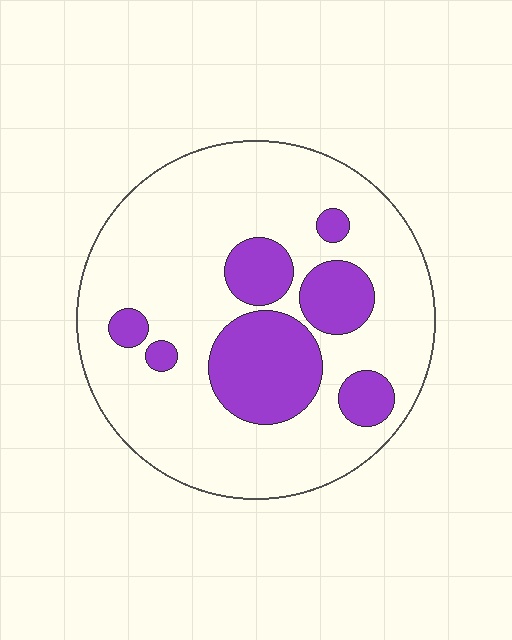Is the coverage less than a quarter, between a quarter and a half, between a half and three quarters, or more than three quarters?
Less than a quarter.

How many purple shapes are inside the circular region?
7.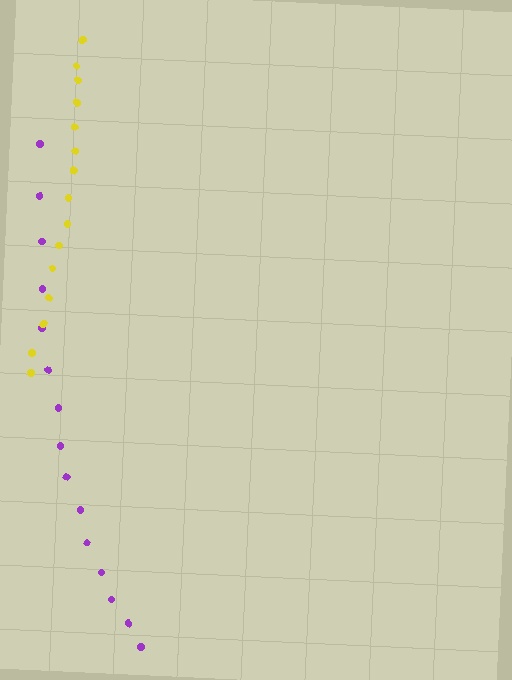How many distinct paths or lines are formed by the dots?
There are 2 distinct paths.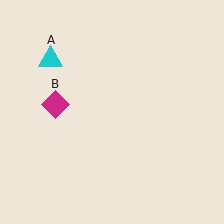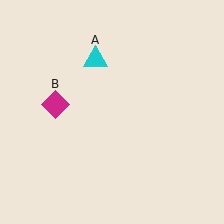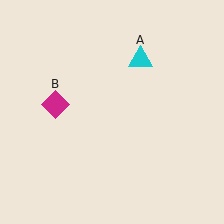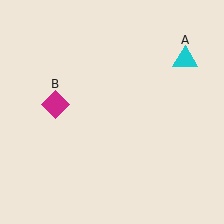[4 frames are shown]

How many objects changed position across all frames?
1 object changed position: cyan triangle (object A).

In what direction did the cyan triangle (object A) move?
The cyan triangle (object A) moved right.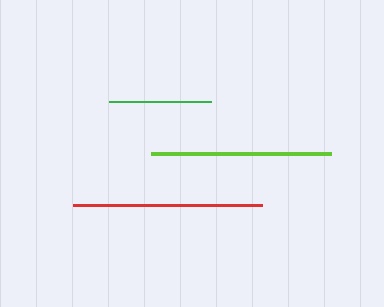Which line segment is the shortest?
The green line is the shortest at approximately 102 pixels.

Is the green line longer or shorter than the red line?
The red line is longer than the green line.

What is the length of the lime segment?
The lime segment is approximately 179 pixels long.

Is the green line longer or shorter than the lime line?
The lime line is longer than the green line.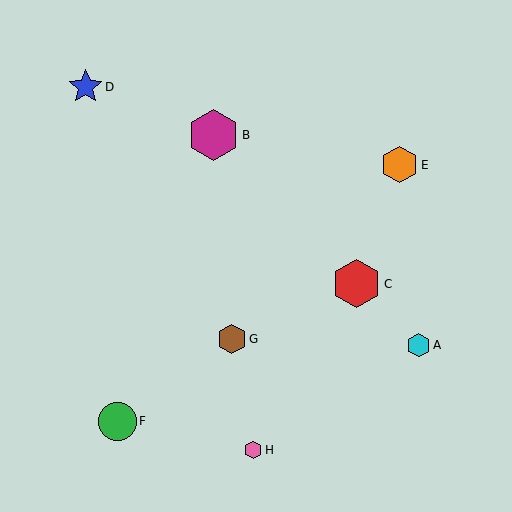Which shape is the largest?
The magenta hexagon (labeled B) is the largest.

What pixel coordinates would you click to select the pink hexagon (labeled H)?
Click at (253, 450) to select the pink hexagon H.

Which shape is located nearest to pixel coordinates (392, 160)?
The orange hexagon (labeled E) at (400, 165) is nearest to that location.